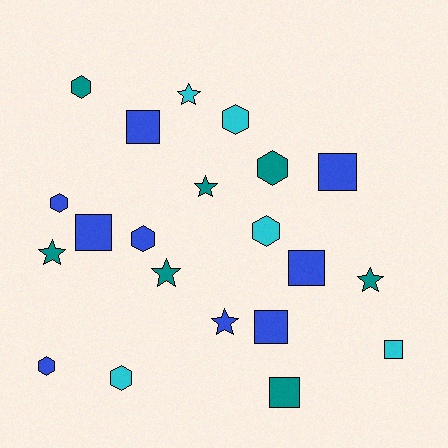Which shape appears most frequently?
Hexagon, with 8 objects.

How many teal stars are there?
There are 4 teal stars.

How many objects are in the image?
There are 21 objects.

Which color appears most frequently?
Blue, with 9 objects.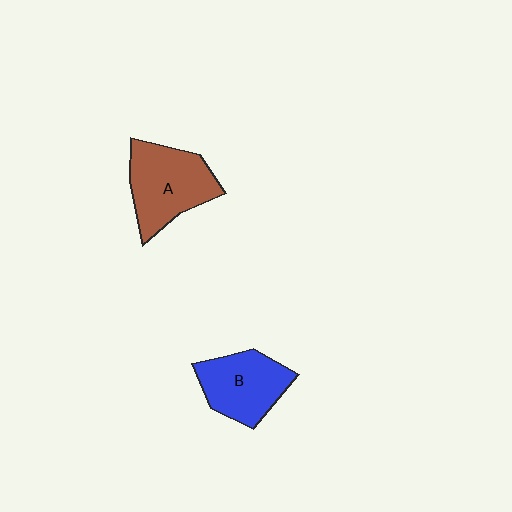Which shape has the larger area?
Shape A (brown).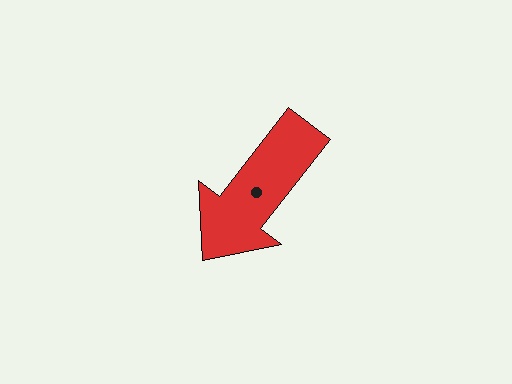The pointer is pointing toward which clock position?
Roughly 7 o'clock.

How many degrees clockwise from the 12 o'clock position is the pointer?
Approximately 218 degrees.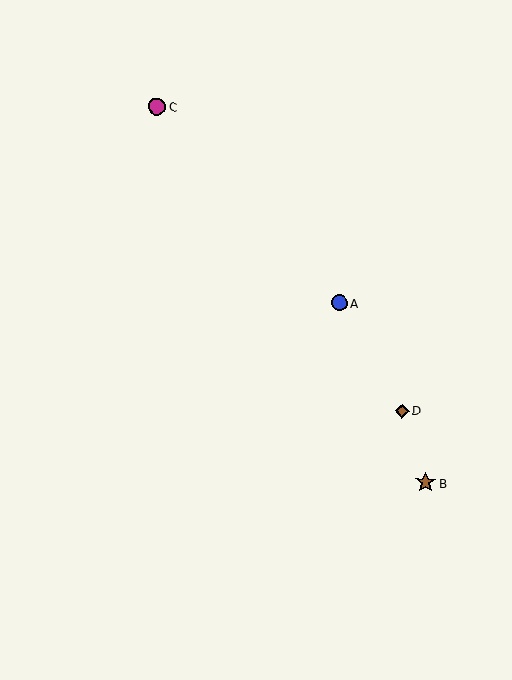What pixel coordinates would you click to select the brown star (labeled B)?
Click at (425, 482) to select the brown star B.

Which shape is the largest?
The brown star (labeled B) is the largest.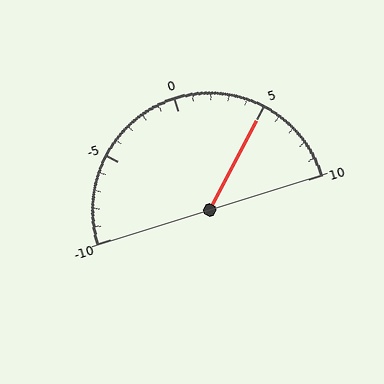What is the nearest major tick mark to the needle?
The nearest major tick mark is 5.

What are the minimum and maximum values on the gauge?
The gauge ranges from -10 to 10.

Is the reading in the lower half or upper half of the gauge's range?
The reading is in the upper half of the range (-10 to 10).